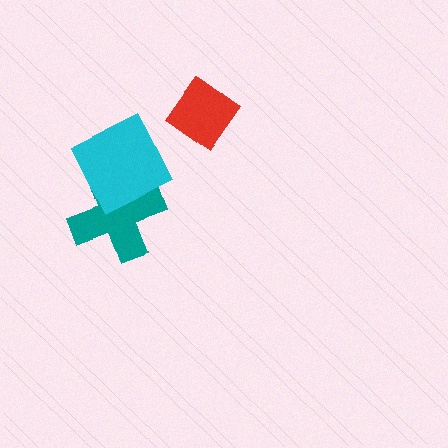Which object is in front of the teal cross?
The cyan square is in front of the teal cross.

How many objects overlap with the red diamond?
0 objects overlap with the red diamond.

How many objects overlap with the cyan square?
1 object overlaps with the cyan square.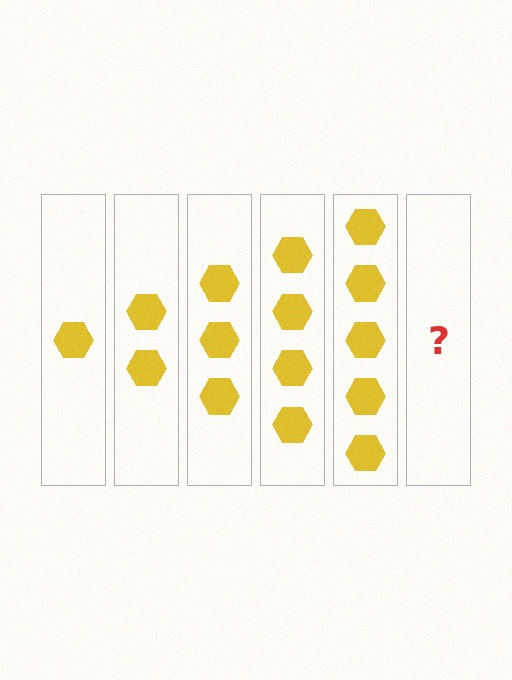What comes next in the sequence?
The next element should be 6 hexagons.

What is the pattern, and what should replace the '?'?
The pattern is that each step adds one more hexagon. The '?' should be 6 hexagons.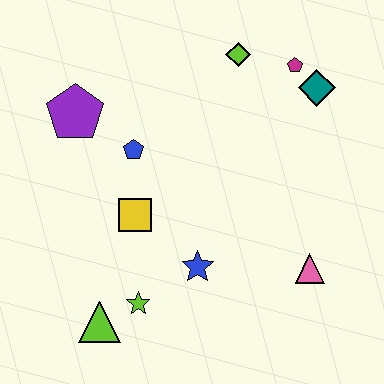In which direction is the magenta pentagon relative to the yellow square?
The magenta pentagon is to the right of the yellow square.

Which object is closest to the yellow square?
The blue pentagon is closest to the yellow square.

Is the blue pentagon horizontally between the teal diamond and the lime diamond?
No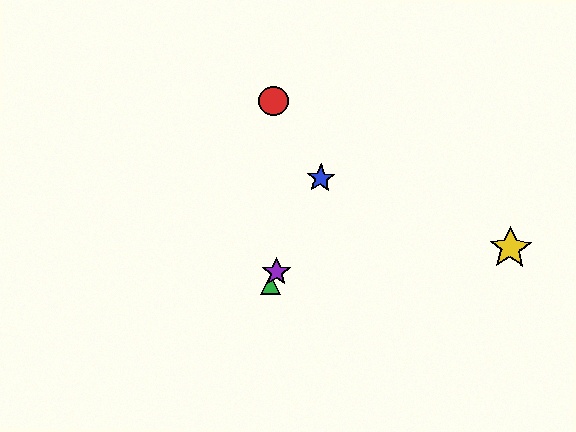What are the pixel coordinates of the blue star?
The blue star is at (321, 178).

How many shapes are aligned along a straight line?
3 shapes (the blue star, the green triangle, the purple star) are aligned along a straight line.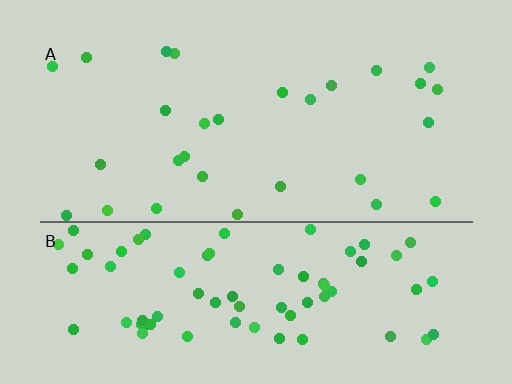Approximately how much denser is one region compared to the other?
Approximately 2.7× — region B over region A.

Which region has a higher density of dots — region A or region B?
B (the bottom).